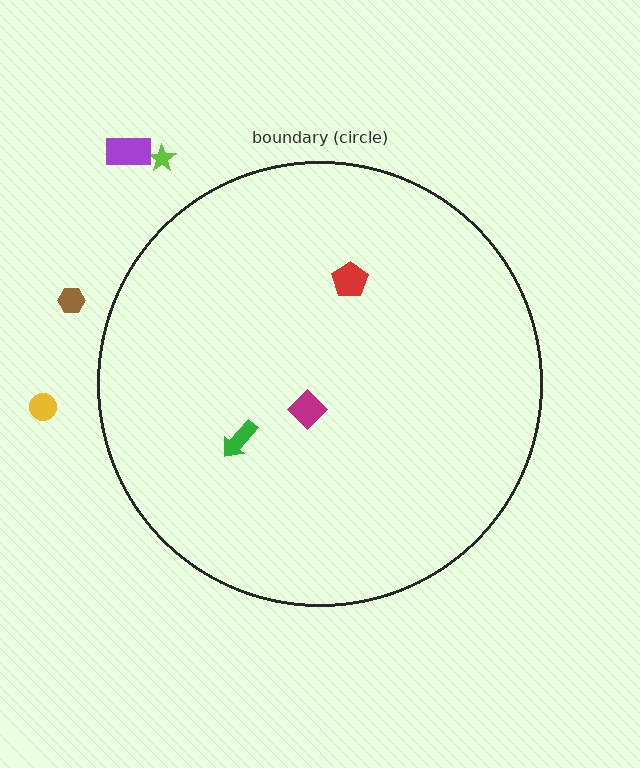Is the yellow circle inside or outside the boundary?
Outside.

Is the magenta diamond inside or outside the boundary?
Inside.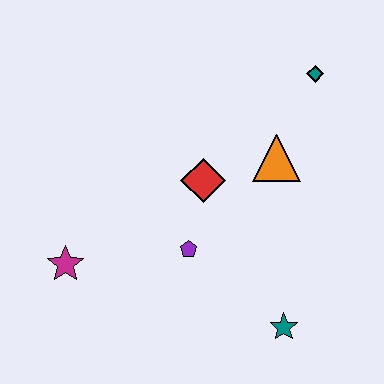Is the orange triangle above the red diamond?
Yes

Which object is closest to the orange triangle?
The red diamond is closest to the orange triangle.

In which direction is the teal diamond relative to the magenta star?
The teal diamond is to the right of the magenta star.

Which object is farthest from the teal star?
The teal diamond is farthest from the teal star.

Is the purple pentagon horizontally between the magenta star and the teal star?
Yes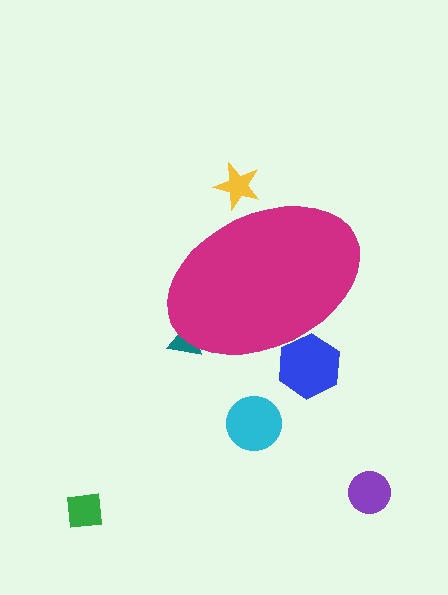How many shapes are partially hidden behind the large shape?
3 shapes are partially hidden.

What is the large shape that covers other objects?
A magenta ellipse.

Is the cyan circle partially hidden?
No, the cyan circle is fully visible.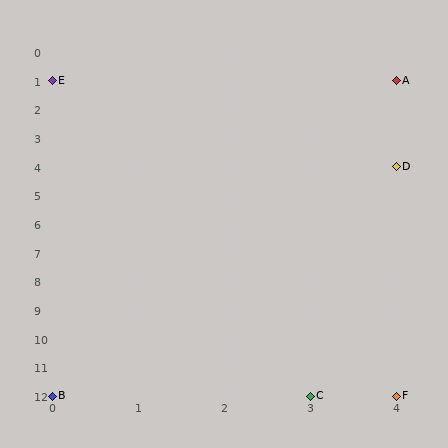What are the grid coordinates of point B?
Point B is at grid coordinates (0, 12).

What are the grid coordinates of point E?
Point E is at grid coordinates (0, 1).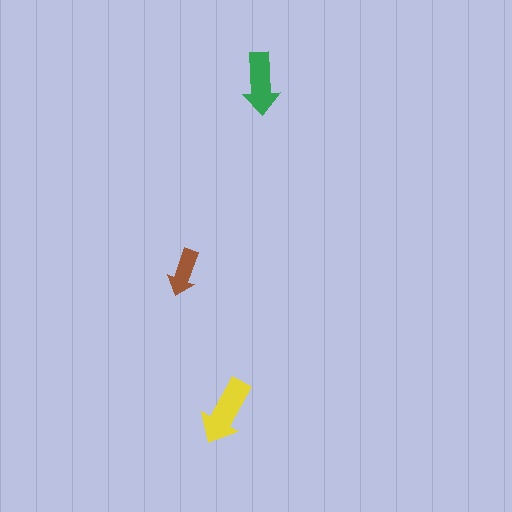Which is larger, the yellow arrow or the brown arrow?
The yellow one.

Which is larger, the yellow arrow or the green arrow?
The yellow one.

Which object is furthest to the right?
The green arrow is rightmost.